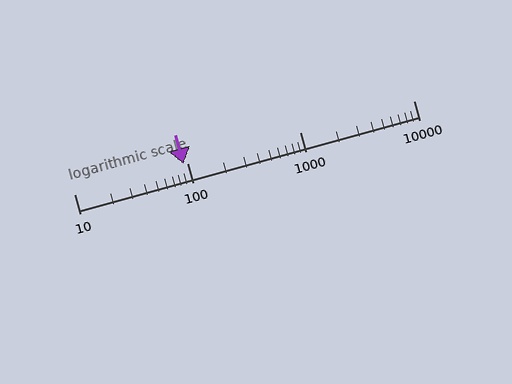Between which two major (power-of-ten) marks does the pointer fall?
The pointer is between 10 and 100.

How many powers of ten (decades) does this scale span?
The scale spans 3 decades, from 10 to 10000.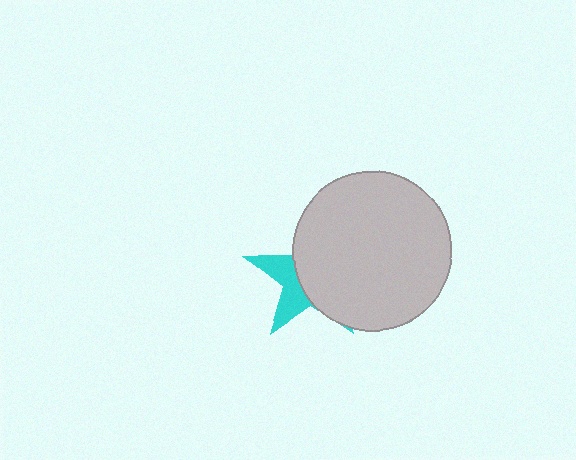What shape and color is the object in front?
The object in front is a light gray circle.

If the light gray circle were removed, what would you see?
You would see the complete cyan star.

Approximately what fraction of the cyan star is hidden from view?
Roughly 66% of the cyan star is hidden behind the light gray circle.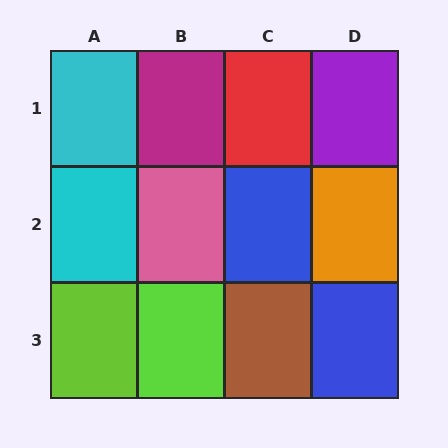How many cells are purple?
1 cell is purple.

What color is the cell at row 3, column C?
Brown.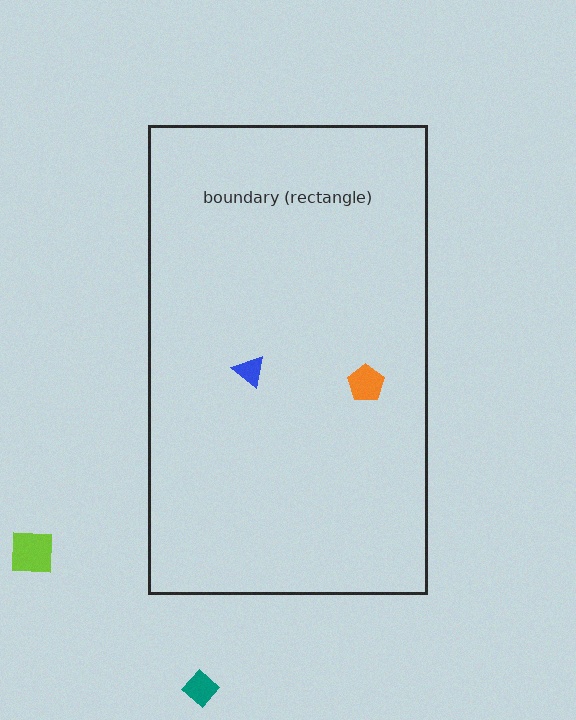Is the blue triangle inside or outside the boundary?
Inside.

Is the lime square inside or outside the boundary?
Outside.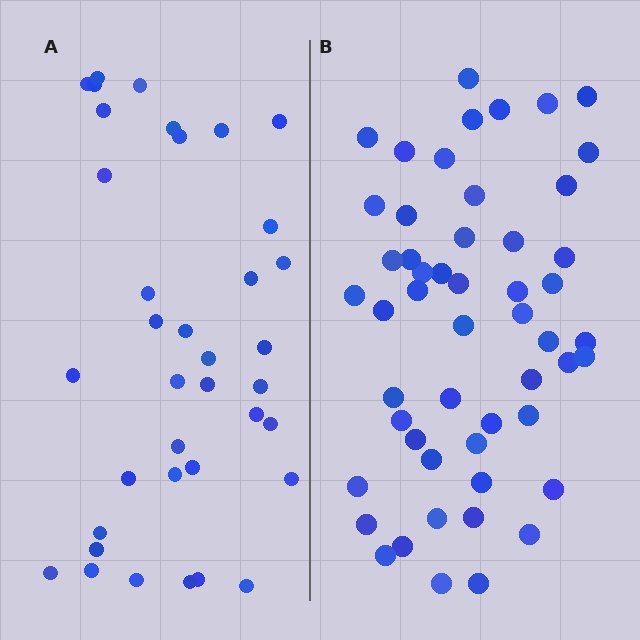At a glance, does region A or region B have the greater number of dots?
Region B (the right region) has more dots.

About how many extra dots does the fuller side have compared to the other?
Region B has approximately 15 more dots than region A.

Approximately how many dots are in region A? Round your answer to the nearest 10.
About 40 dots. (The exact count is 37, which rounds to 40.)